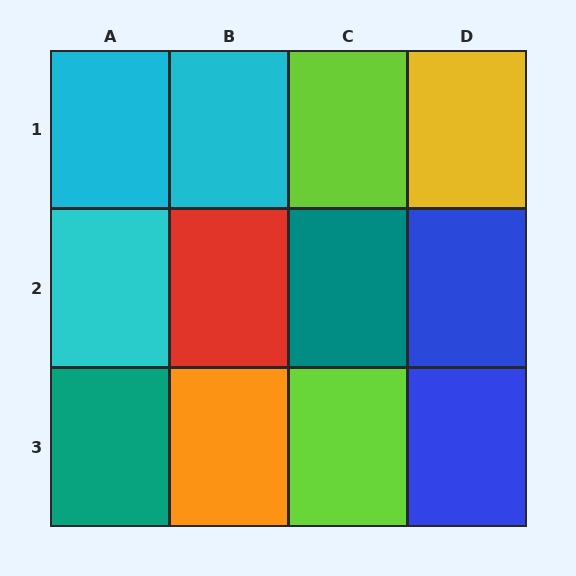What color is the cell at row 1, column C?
Lime.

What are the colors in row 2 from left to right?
Cyan, red, teal, blue.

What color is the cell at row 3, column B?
Orange.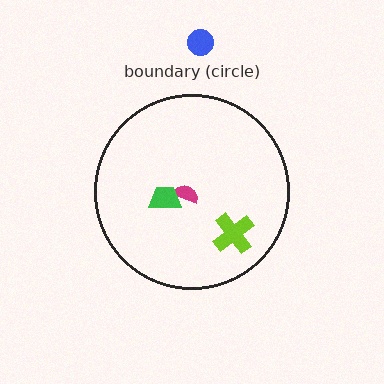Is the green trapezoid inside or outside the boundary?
Inside.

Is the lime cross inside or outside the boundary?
Inside.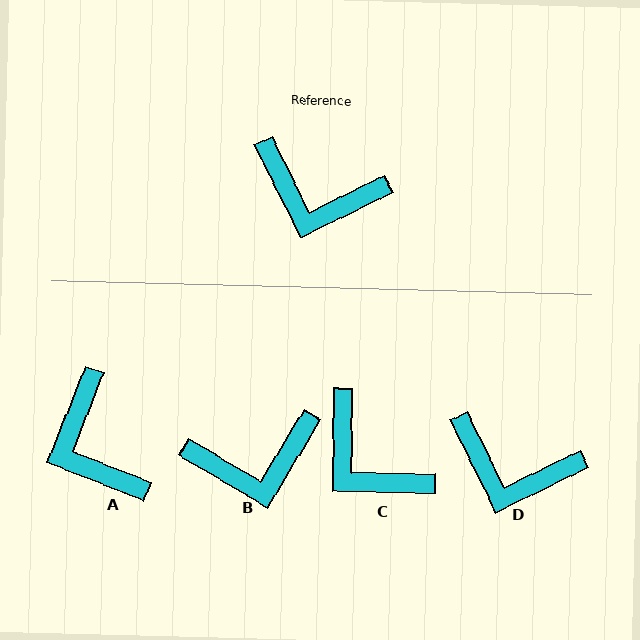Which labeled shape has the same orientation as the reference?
D.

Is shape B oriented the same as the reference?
No, it is off by about 33 degrees.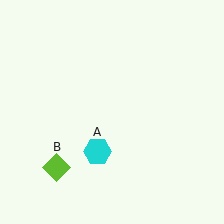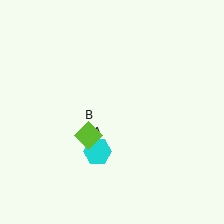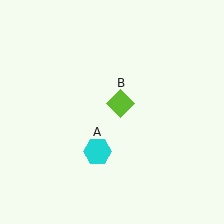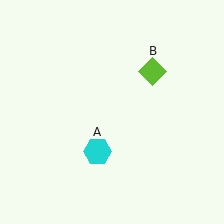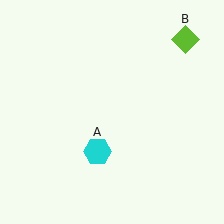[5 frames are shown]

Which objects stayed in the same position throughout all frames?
Cyan hexagon (object A) remained stationary.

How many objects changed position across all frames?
1 object changed position: lime diamond (object B).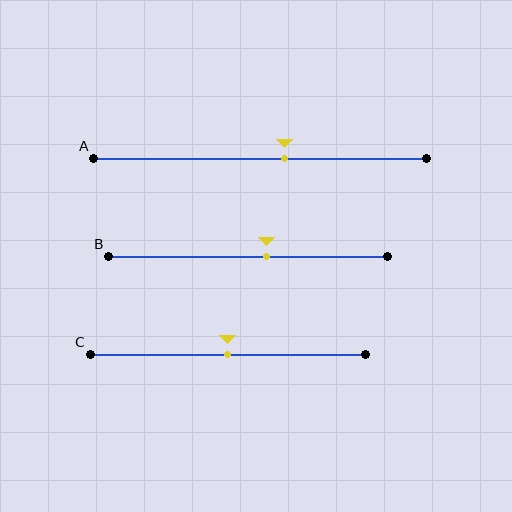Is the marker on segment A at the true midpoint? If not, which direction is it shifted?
No, the marker on segment A is shifted to the right by about 7% of the segment length.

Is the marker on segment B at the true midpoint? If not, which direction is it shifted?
No, the marker on segment B is shifted to the right by about 7% of the segment length.